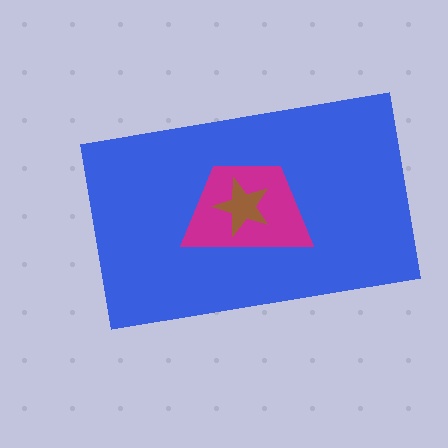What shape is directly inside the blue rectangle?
The magenta trapezoid.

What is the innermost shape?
The brown star.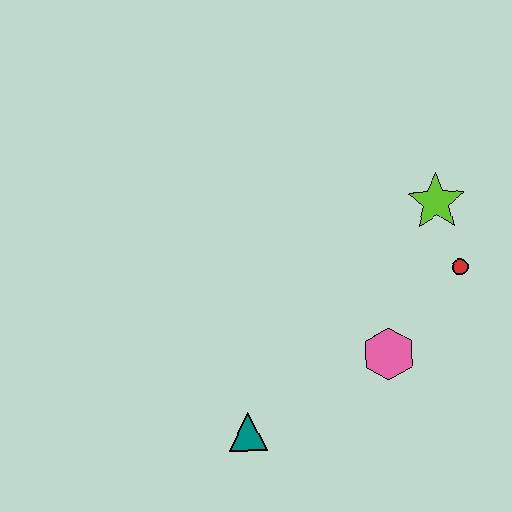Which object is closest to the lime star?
The red circle is closest to the lime star.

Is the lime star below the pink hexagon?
No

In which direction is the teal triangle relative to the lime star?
The teal triangle is below the lime star.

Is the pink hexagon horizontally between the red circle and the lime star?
No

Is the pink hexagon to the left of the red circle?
Yes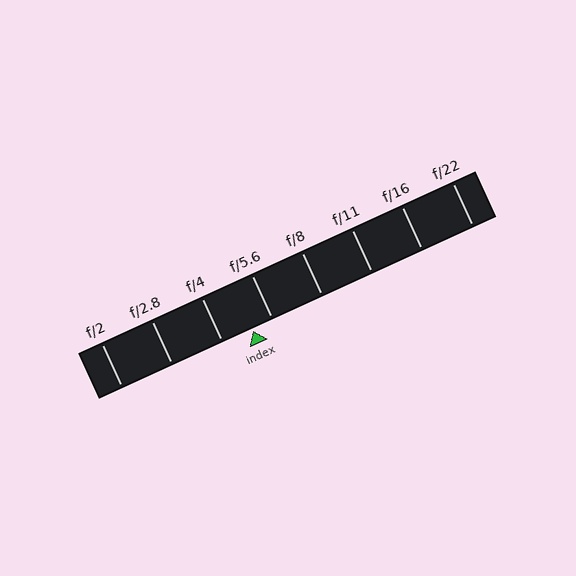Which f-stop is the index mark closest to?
The index mark is closest to f/5.6.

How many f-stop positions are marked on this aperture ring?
There are 8 f-stop positions marked.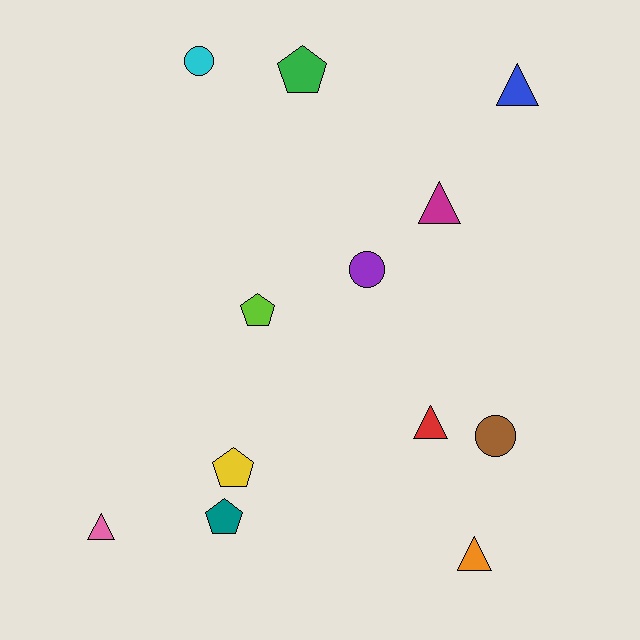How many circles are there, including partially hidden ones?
There are 3 circles.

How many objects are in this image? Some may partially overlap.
There are 12 objects.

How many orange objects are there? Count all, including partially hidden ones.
There is 1 orange object.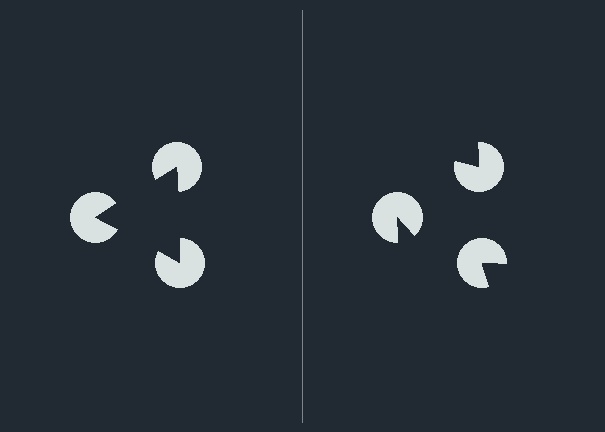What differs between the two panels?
The pac-man discs are positioned identically on both sides; only the wedge orientations differ. On the left they align to a triangle; on the right they are misaligned.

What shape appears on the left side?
An illusory triangle.